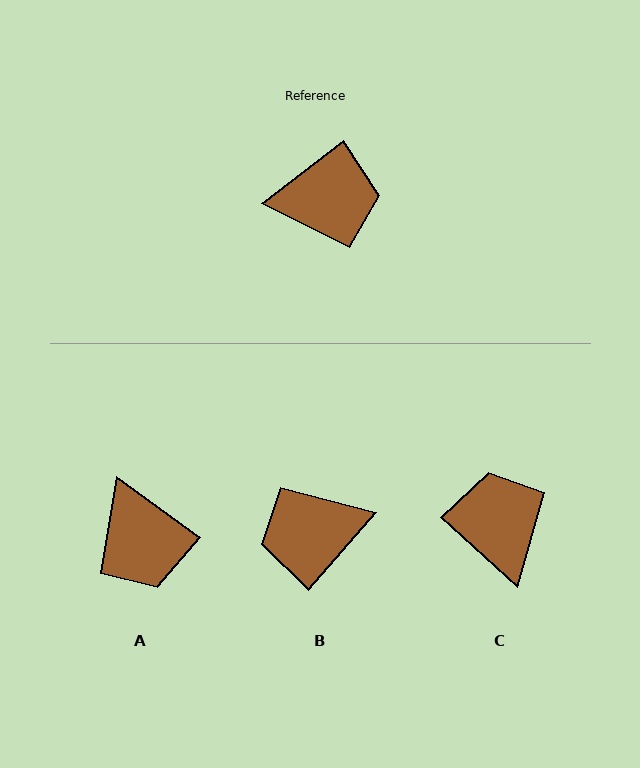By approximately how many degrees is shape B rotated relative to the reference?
Approximately 168 degrees clockwise.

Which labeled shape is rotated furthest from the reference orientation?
B, about 168 degrees away.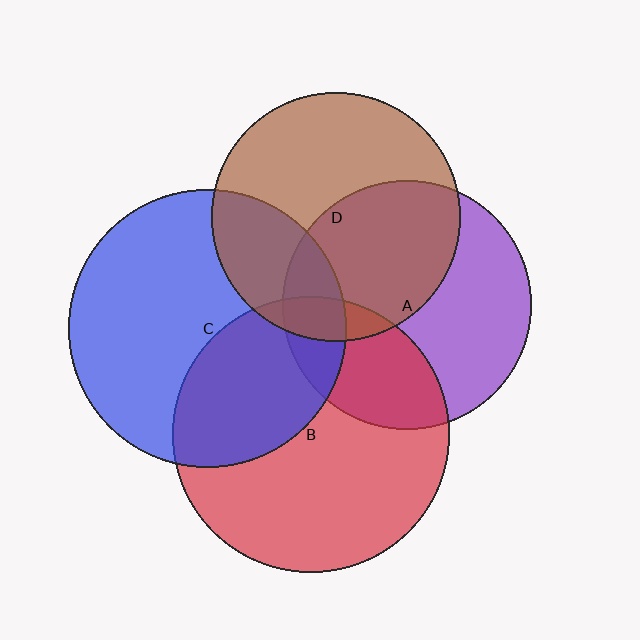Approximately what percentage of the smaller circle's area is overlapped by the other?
Approximately 10%.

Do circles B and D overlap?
Yes.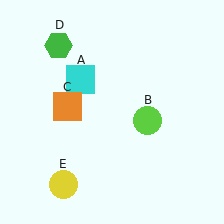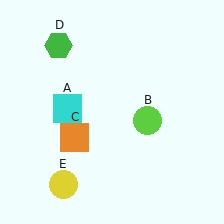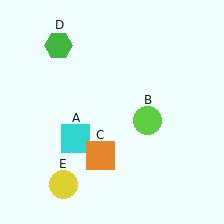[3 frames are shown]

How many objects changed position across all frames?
2 objects changed position: cyan square (object A), orange square (object C).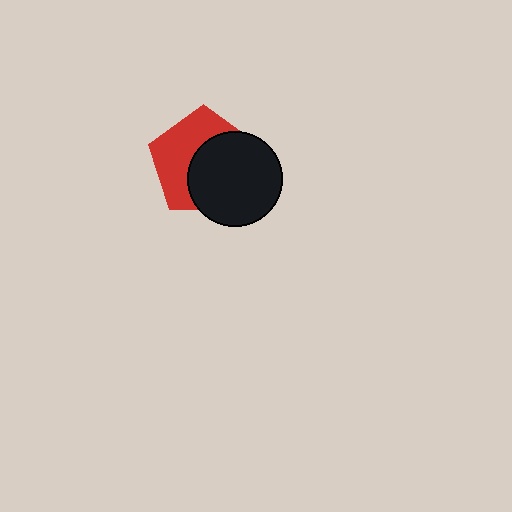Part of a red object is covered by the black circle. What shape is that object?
It is a pentagon.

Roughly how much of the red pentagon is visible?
About half of it is visible (roughly 48%).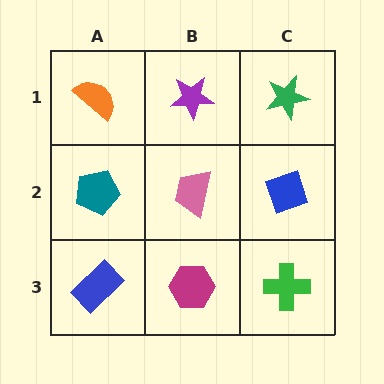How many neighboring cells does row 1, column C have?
2.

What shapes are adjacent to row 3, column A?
A teal pentagon (row 2, column A), a magenta hexagon (row 3, column B).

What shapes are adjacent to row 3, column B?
A pink trapezoid (row 2, column B), a blue rectangle (row 3, column A), a green cross (row 3, column C).